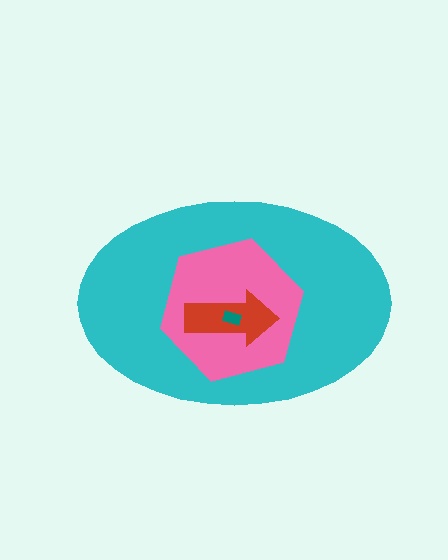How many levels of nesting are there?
4.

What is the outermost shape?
The cyan ellipse.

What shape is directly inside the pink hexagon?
The red arrow.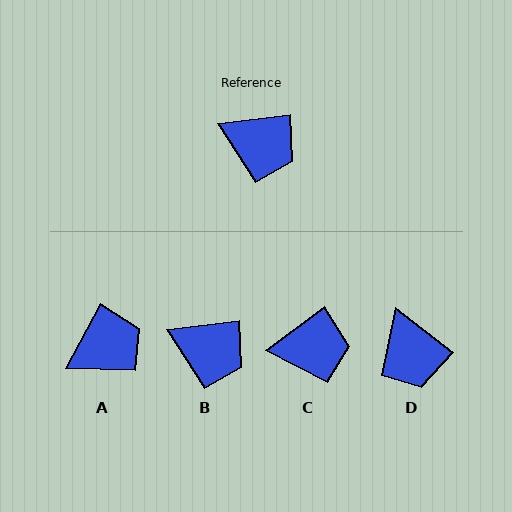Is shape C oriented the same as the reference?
No, it is off by about 30 degrees.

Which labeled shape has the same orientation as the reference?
B.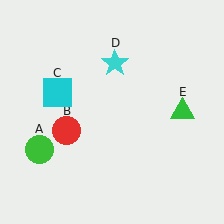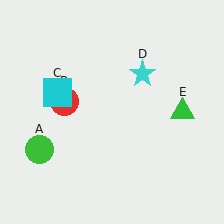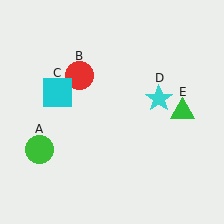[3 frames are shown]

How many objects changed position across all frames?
2 objects changed position: red circle (object B), cyan star (object D).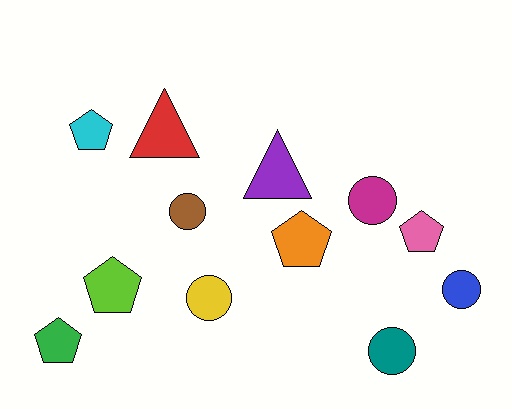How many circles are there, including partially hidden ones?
There are 5 circles.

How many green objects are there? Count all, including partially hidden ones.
There is 1 green object.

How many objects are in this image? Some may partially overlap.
There are 12 objects.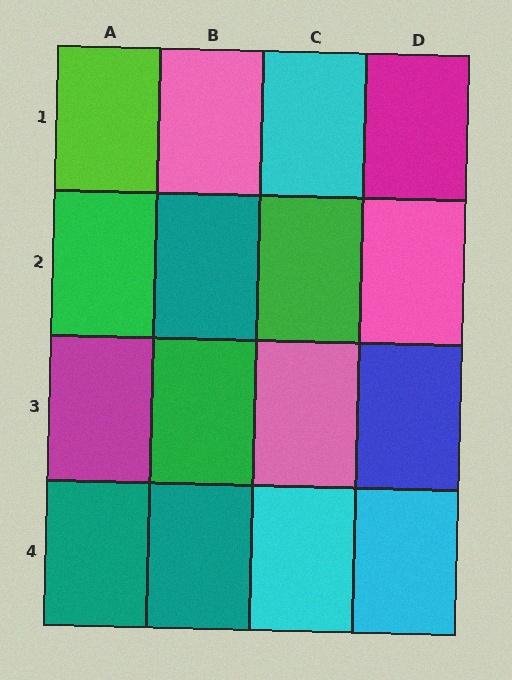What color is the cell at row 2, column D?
Pink.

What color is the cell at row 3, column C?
Pink.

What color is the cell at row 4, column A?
Teal.